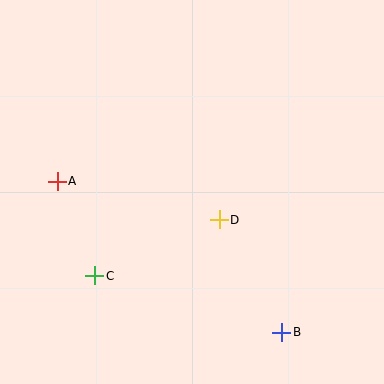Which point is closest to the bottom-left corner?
Point C is closest to the bottom-left corner.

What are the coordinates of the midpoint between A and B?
The midpoint between A and B is at (169, 257).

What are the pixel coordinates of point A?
Point A is at (57, 182).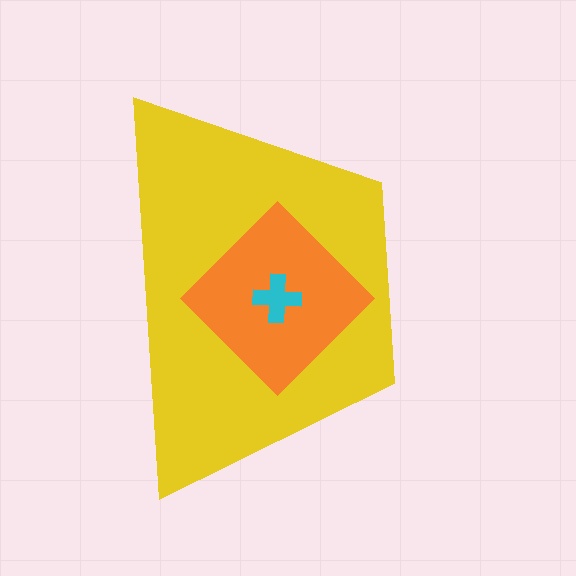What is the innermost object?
The cyan cross.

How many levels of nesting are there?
3.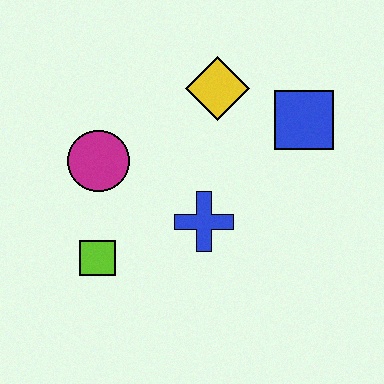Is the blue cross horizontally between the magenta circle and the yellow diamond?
Yes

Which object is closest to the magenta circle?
The lime square is closest to the magenta circle.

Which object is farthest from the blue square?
The lime square is farthest from the blue square.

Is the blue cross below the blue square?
Yes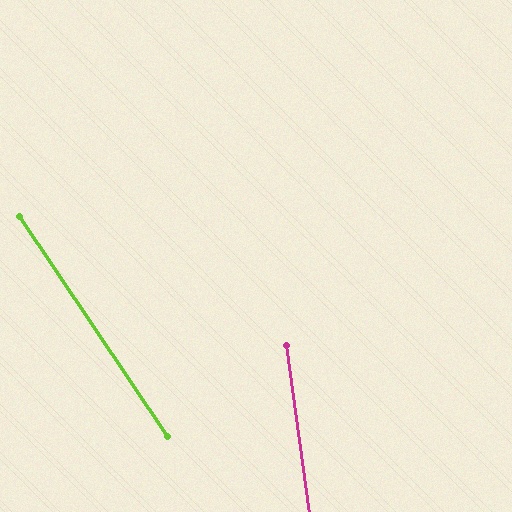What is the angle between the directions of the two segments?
Approximately 26 degrees.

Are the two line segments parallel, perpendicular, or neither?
Neither parallel nor perpendicular — they differ by about 26°.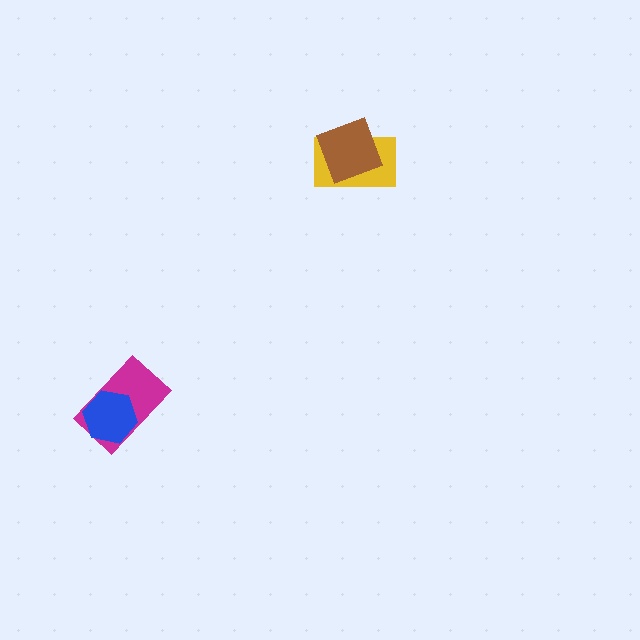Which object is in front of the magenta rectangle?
The blue hexagon is in front of the magenta rectangle.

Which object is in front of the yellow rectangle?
The brown square is in front of the yellow rectangle.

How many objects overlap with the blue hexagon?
1 object overlaps with the blue hexagon.